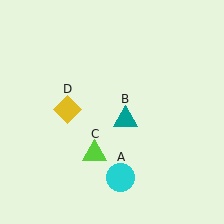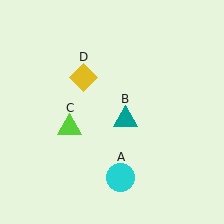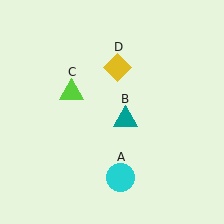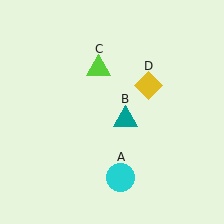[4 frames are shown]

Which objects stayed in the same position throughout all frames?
Cyan circle (object A) and teal triangle (object B) remained stationary.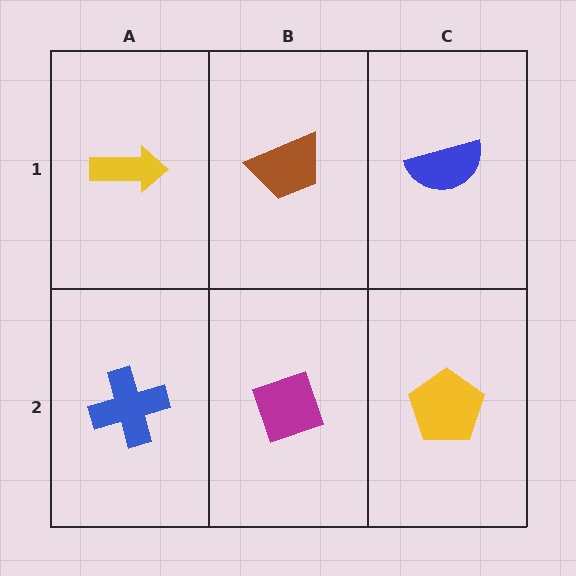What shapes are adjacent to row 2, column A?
A yellow arrow (row 1, column A), a magenta diamond (row 2, column B).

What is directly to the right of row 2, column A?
A magenta diamond.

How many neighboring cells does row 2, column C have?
2.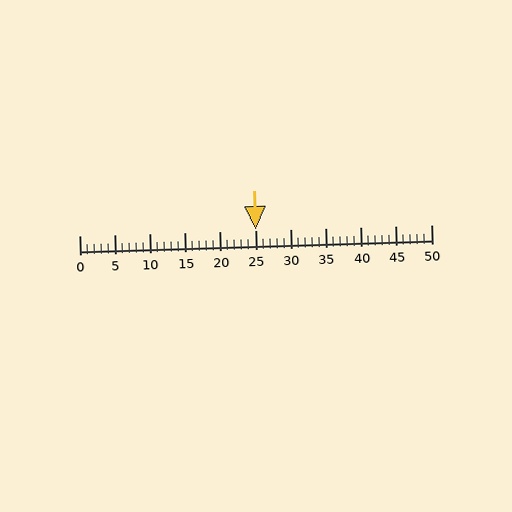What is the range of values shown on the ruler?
The ruler shows values from 0 to 50.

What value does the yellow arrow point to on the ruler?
The yellow arrow points to approximately 25.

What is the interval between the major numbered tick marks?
The major tick marks are spaced 5 units apart.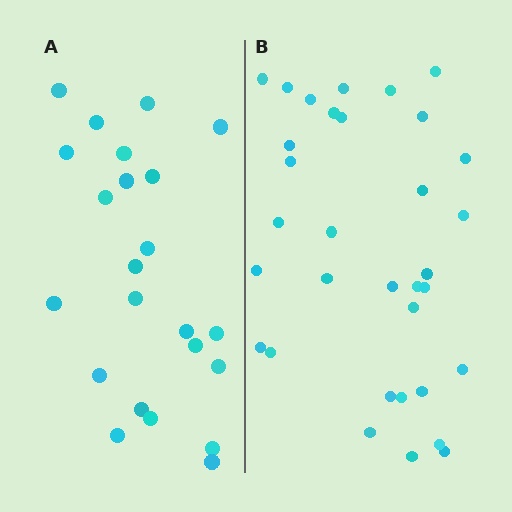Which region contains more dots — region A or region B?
Region B (the right region) has more dots.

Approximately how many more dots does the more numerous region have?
Region B has roughly 10 or so more dots than region A.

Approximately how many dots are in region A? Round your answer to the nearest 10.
About 20 dots. (The exact count is 23, which rounds to 20.)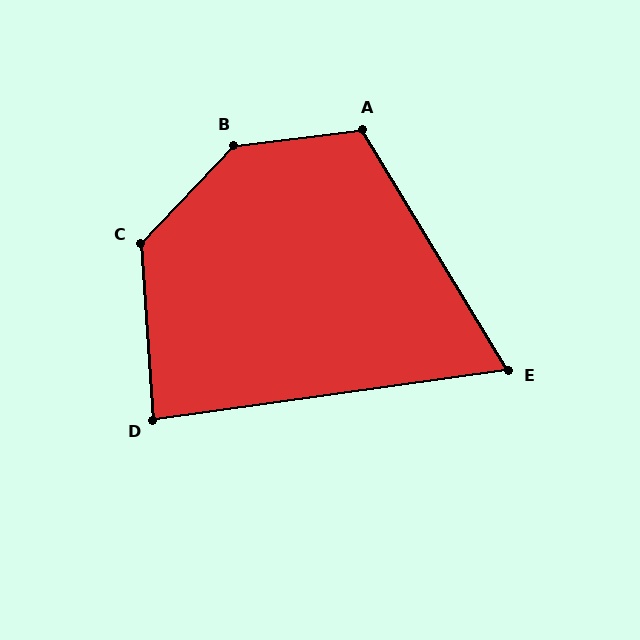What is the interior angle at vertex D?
Approximately 86 degrees (approximately right).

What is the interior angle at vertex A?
Approximately 114 degrees (obtuse).